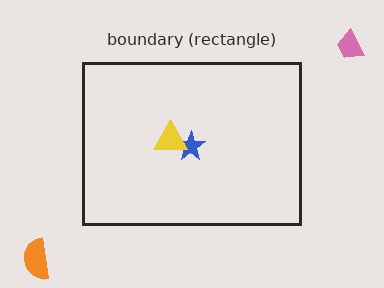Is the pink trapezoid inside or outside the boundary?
Outside.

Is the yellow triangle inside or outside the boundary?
Inside.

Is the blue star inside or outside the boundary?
Inside.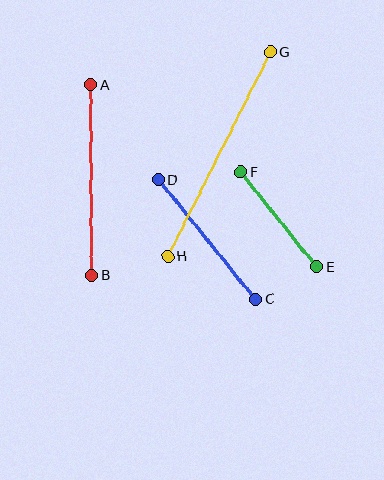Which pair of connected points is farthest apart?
Points G and H are farthest apart.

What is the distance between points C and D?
The distance is approximately 154 pixels.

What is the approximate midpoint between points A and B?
The midpoint is at approximately (91, 180) pixels.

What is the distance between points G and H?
The distance is approximately 228 pixels.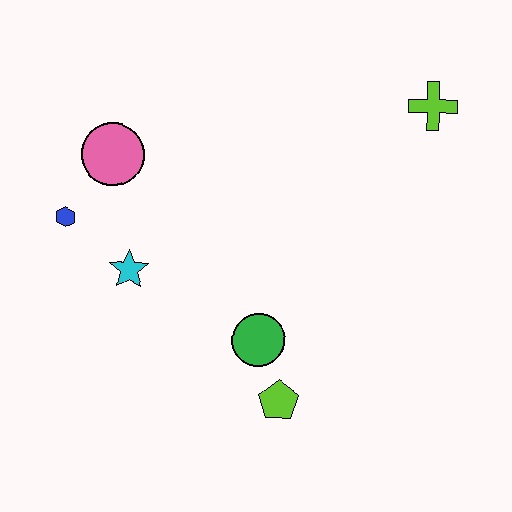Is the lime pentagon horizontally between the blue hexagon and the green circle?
No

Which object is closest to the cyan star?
The blue hexagon is closest to the cyan star.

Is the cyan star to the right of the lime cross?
No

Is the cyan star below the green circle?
No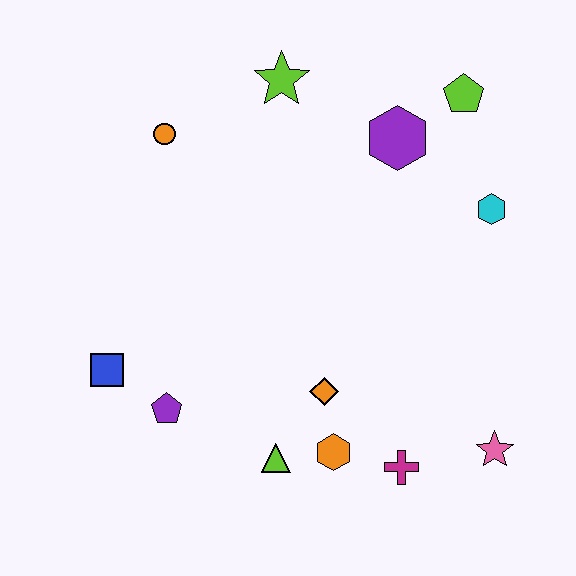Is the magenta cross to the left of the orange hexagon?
No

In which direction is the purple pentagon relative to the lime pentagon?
The purple pentagon is below the lime pentagon.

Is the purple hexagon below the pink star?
No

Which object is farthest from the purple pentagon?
The lime pentagon is farthest from the purple pentagon.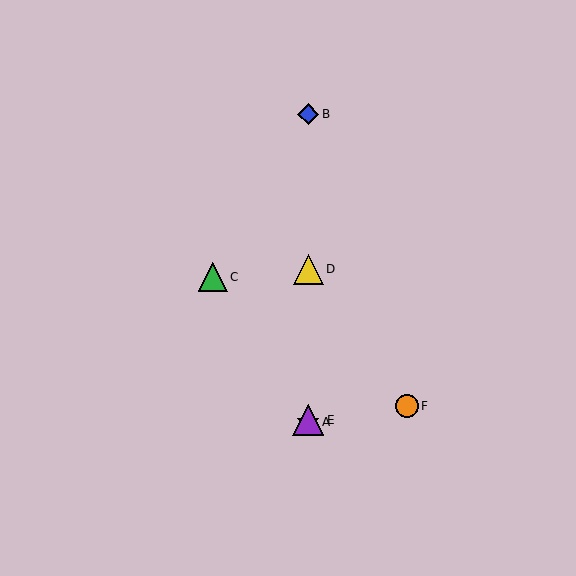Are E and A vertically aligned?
Yes, both are at x≈308.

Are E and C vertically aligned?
No, E is at x≈308 and C is at x≈213.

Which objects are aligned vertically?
Objects A, B, D, E are aligned vertically.